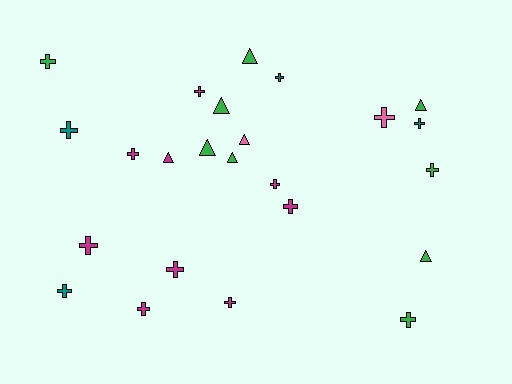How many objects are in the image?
There are 24 objects.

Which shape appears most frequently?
Cross, with 16 objects.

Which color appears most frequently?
Magenta, with 9 objects.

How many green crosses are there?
There are 3 green crosses.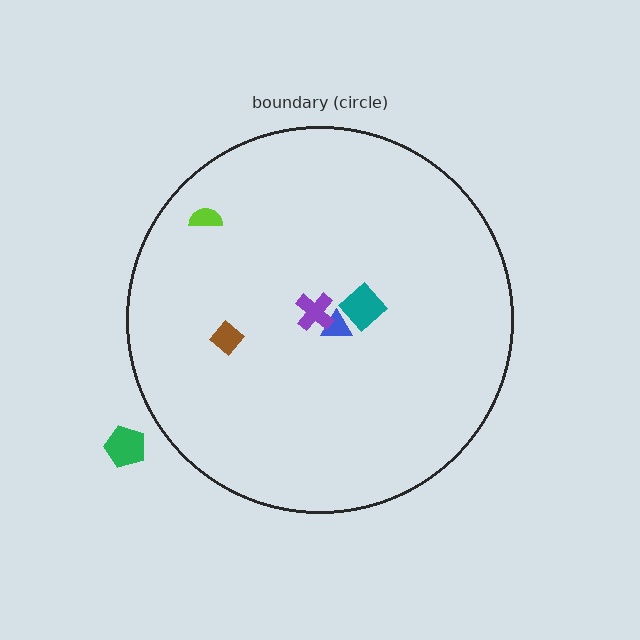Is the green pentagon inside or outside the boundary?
Outside.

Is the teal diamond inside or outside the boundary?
Inside.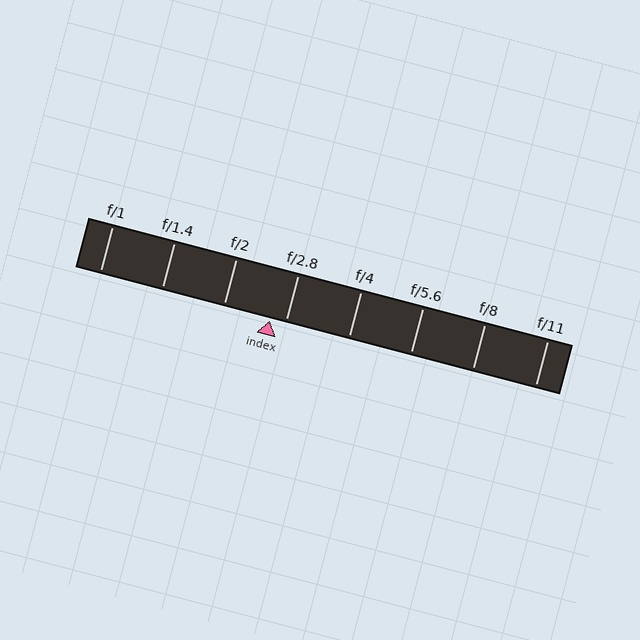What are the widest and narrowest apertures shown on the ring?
The widest aperture shown is f/1 and the narrowest is f/11.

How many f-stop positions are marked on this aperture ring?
There are 8 f-stop positions marked.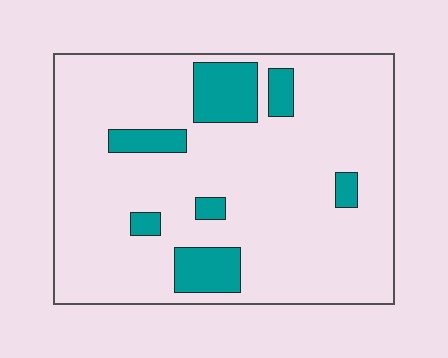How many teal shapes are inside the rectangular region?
7.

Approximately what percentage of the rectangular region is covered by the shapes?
Approximately 15%.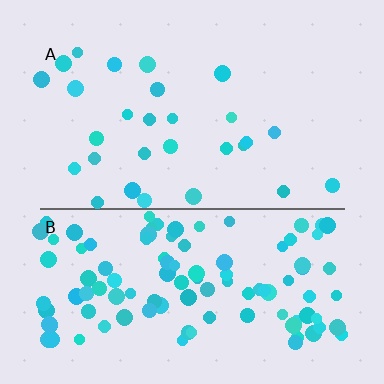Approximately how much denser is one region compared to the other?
Approximately 3.8× — region B over region A.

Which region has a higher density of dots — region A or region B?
B (the bottom).